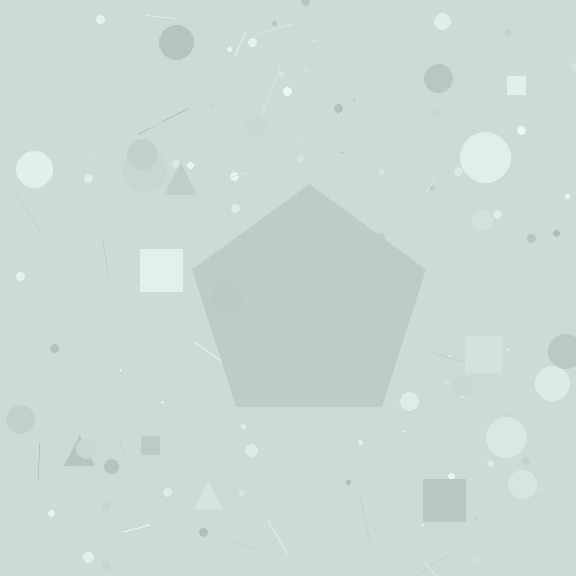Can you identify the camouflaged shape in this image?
The camouflaged shape is a pentagon.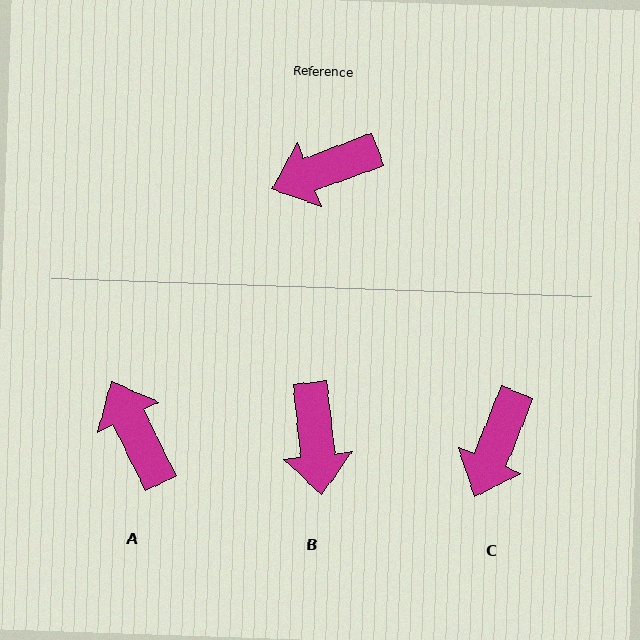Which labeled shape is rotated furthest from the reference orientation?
A, about 84 degrees away.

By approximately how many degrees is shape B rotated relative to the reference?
Approximately 76 degrees counter-clockwise.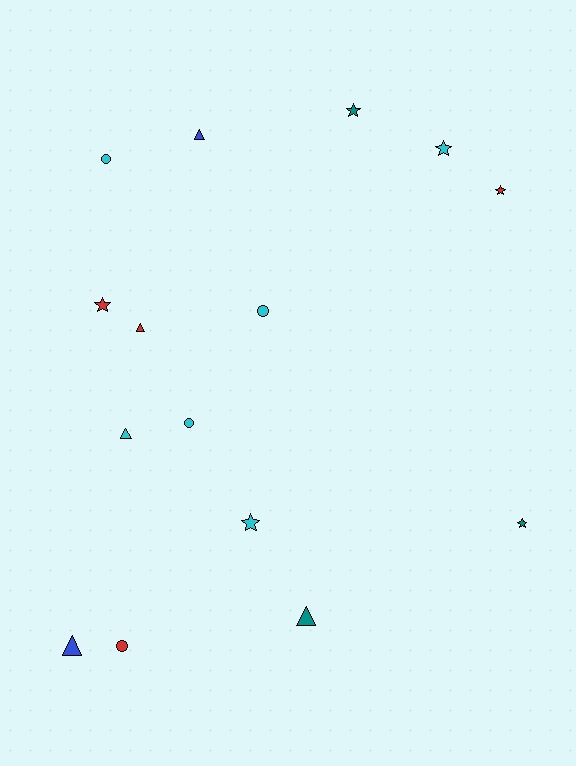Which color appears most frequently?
Cyan, with 6 objects.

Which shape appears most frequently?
Star, with 6 objects.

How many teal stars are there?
There are 2 teal stars.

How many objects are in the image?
There are 15 objects.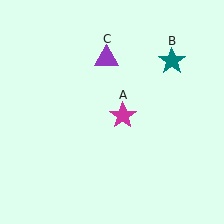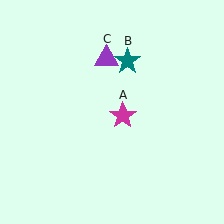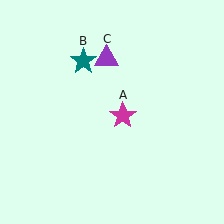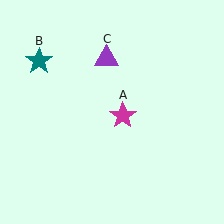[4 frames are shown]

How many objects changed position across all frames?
1 object changed position: teal star (object B).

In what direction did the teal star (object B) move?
The teal star (object B) moved left.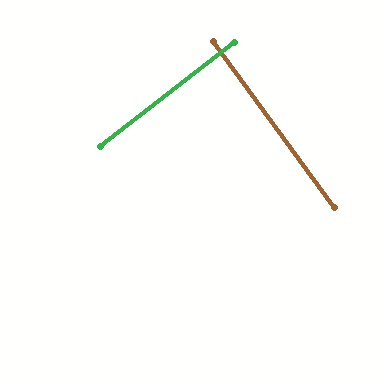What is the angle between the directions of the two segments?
Approximately 88 degrees.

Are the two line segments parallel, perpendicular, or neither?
Perpendicular — they meet at approximately 88°.